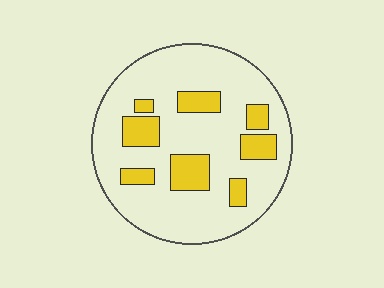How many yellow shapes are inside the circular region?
8.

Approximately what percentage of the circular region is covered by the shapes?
Approximately 20%.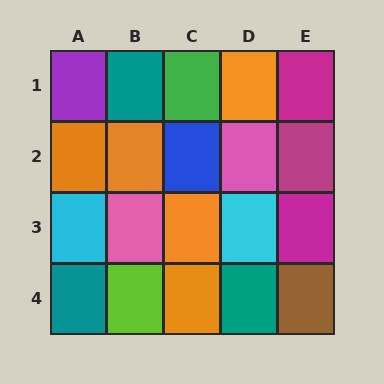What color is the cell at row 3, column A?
Cyan.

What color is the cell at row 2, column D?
Pink.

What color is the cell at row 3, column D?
Cyan.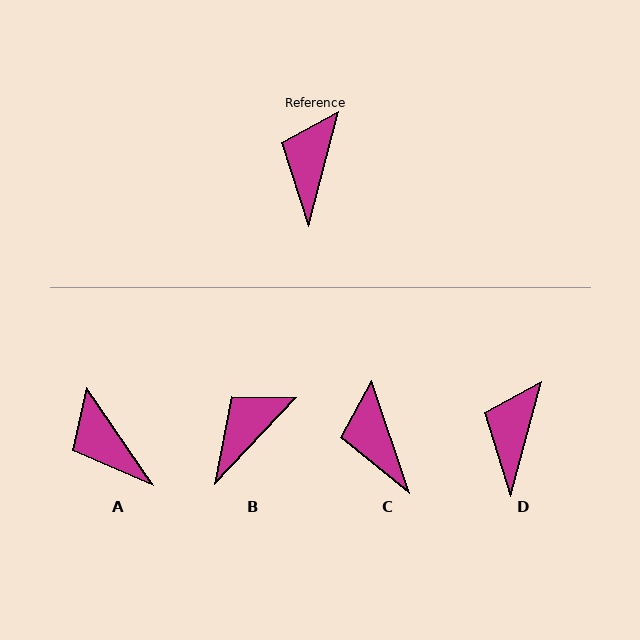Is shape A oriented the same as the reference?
No, it is off by about 49 degrees.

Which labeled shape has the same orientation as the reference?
D.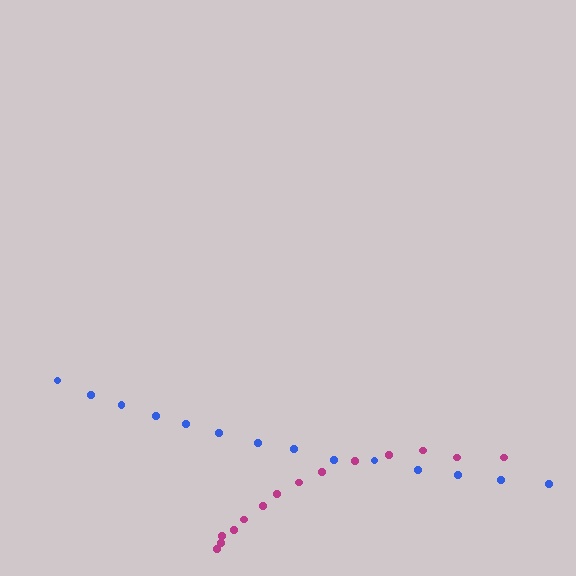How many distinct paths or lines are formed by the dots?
There are 2 distinct paths.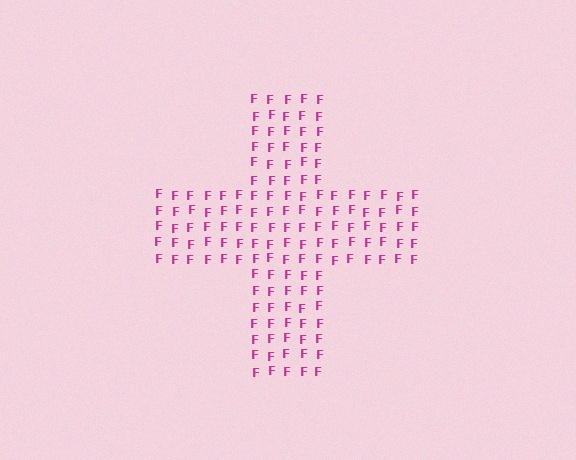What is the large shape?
The large shape is a cross.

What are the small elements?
The small elements are letter F's.